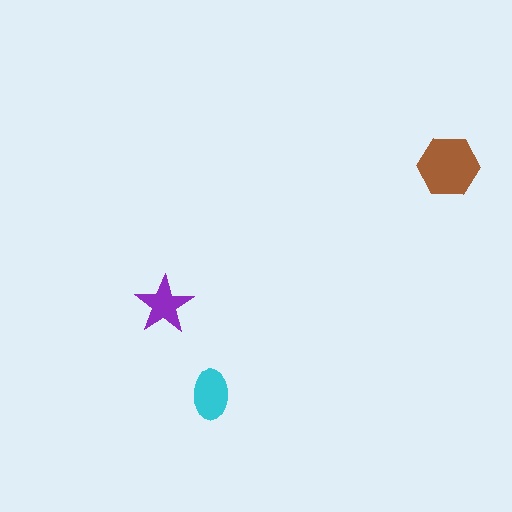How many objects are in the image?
There are 3 objects in the image.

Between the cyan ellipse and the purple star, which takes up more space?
The cyan ellipse.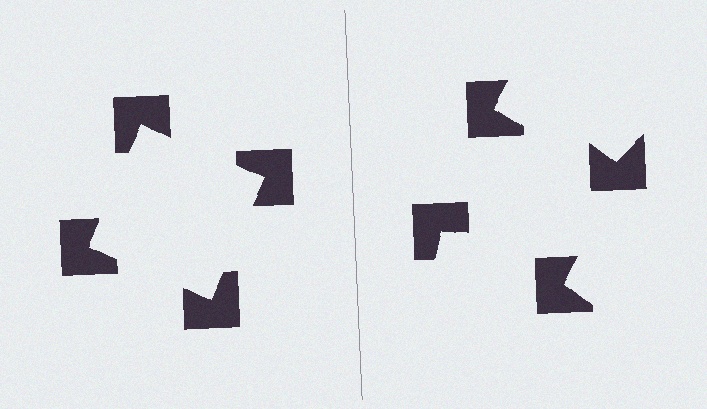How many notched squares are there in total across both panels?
8 — 4 on each side.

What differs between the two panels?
The notched squares are positioned identically on both sides; only the wedge orientations differ. On the left they align to a square; on the right they are misaligned.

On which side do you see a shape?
An illusory square appears on the left side. On the right side the wedge cuts are rotated, so no coherent shape forms.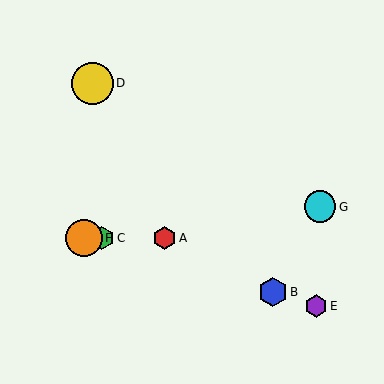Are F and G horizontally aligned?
No, F is at y≈238 and G is at y≈207.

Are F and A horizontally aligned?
Yes, both are at y≈238.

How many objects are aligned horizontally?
3 objects (A, C, F) are aligned horizontally.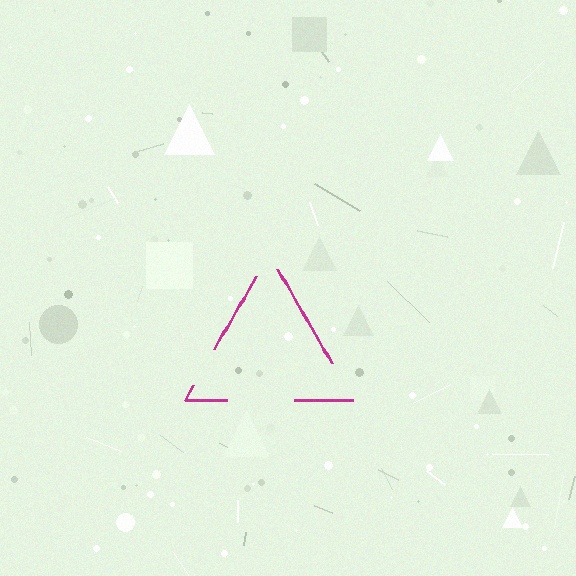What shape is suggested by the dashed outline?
The dashed outline suggests a triangle.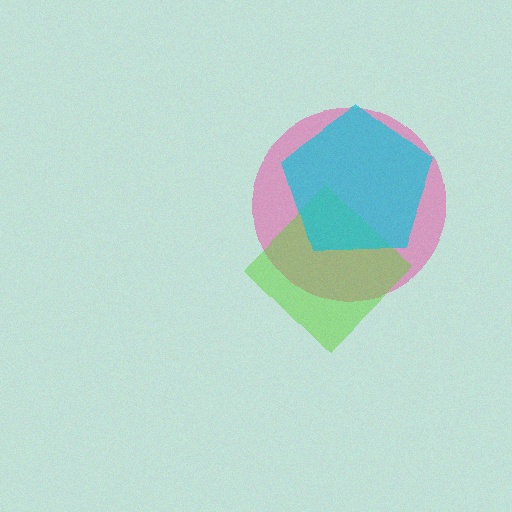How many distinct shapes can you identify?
There are 3 distinct shapes: a pink circle, a lime diamond, a cyan pentagon.